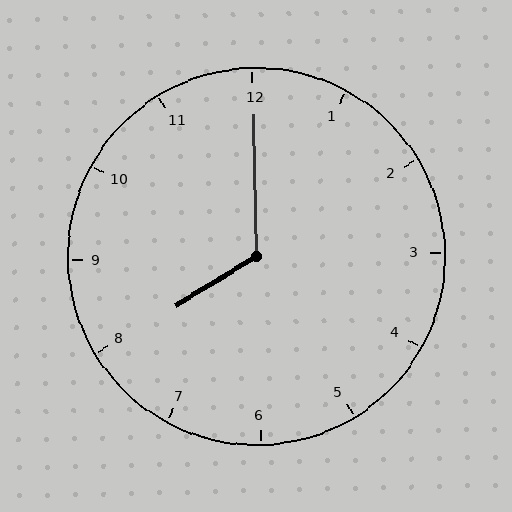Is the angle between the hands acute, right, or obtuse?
It is obtuse.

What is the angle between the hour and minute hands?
Approximately 120 degrees.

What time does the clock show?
8:00.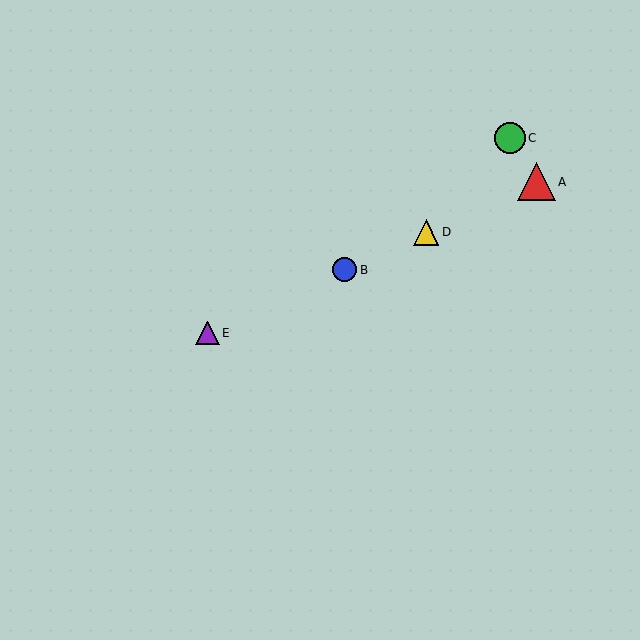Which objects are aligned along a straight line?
Objects A, B, D, E are aligned along a straight line.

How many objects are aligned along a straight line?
4 objects (A, B, D, E) are aligned along a straight line.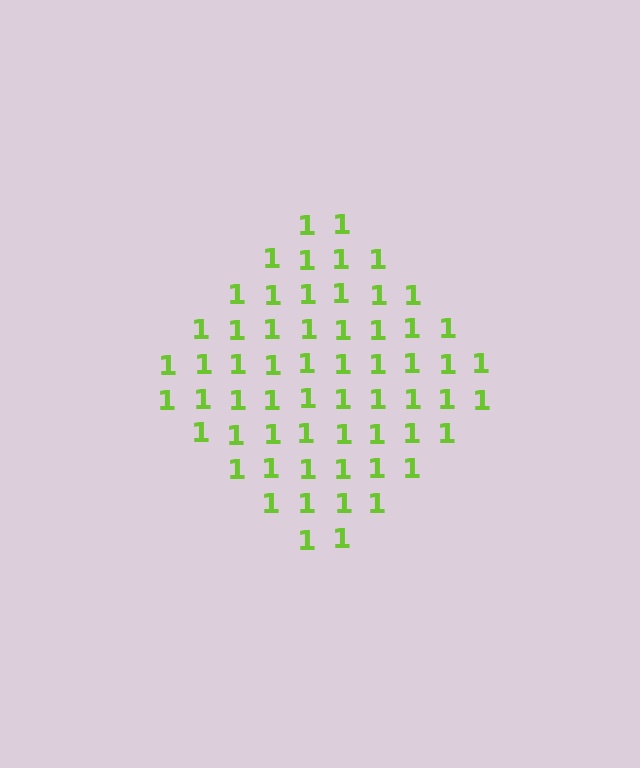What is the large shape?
The large shape is a diamond.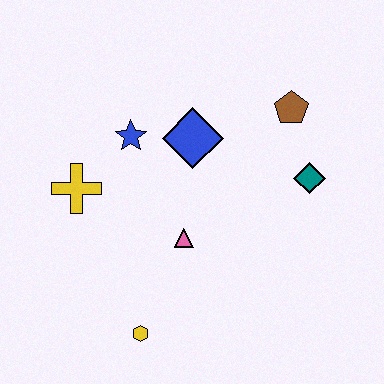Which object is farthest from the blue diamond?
The yellow hexagon is farthest from the blue diamond.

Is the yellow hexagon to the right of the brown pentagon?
No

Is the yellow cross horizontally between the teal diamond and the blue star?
No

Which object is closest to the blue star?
The blue diamond is closest to the blue star.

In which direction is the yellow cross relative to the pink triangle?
The yellow cross is to the left of the pink triangle.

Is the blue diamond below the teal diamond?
No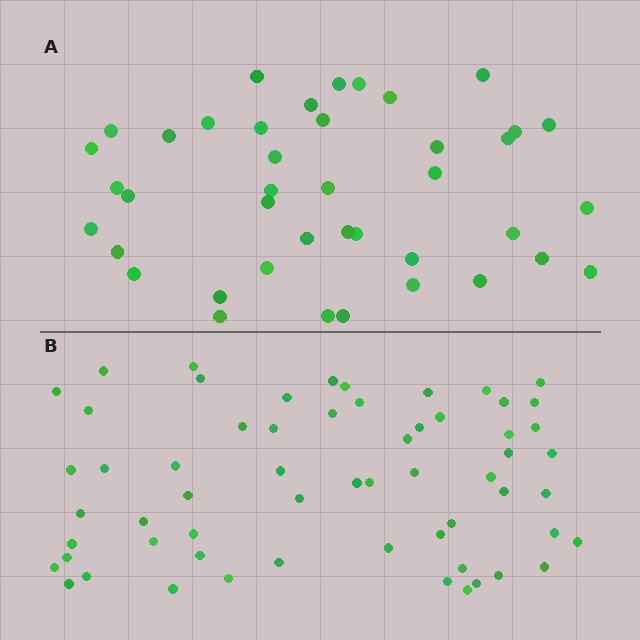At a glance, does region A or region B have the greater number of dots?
Region B (the bottom region) has more dots.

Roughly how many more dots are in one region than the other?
Region B has approximately 20 more dots than region A.